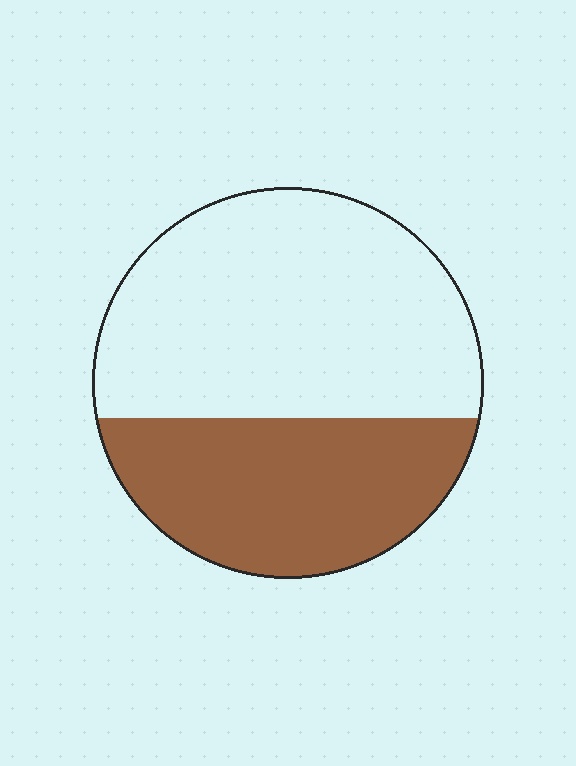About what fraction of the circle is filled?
About three eighths (3/8).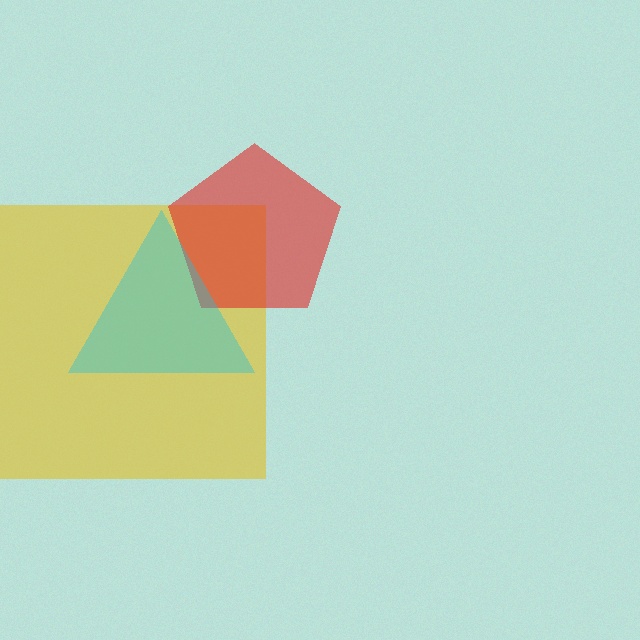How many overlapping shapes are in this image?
There are 3 overlapping shapes in the image.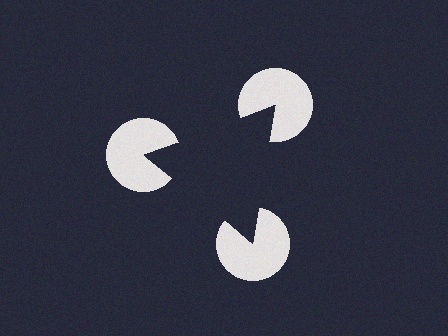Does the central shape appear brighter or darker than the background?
It typically appears slightly darker than the background, even though no actual brightness change is drawn.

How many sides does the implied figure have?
3 sides.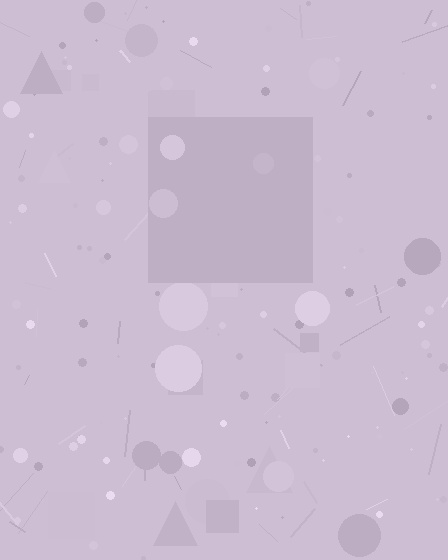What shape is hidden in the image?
A square is hidden in the image.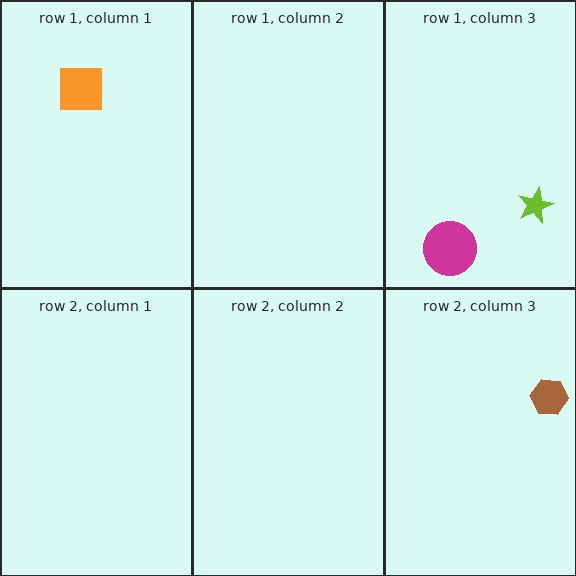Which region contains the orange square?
The row 1, column 1 region.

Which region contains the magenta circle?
The row 1, column 3 region.